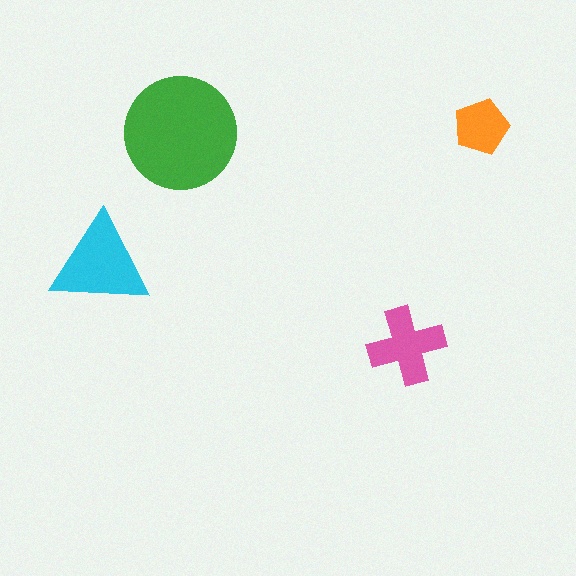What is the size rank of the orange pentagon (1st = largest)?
4th.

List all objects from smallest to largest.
The orange pentagon, the pink cross, the cyan triangle, the green circle.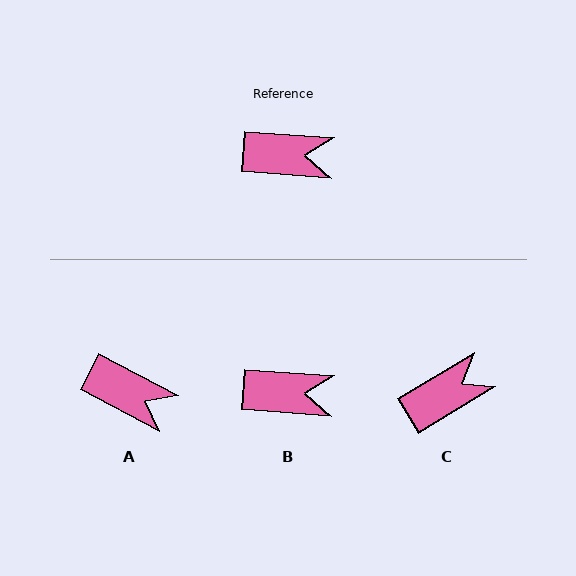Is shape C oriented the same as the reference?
No, it is off by about 35 degrees.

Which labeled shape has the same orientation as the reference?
B.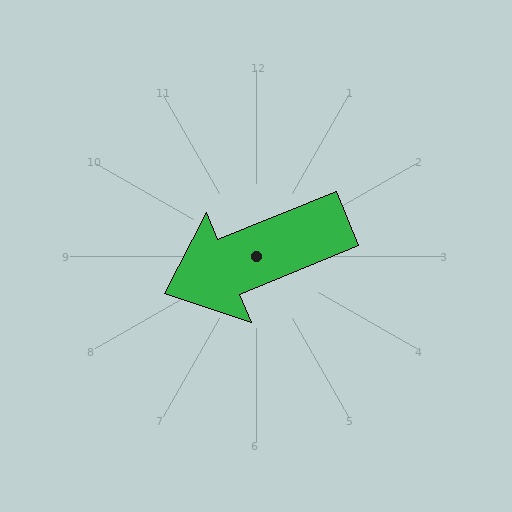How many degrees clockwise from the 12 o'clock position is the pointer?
Approximately 248 degrees.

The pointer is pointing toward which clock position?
Roughly 8 o'clock.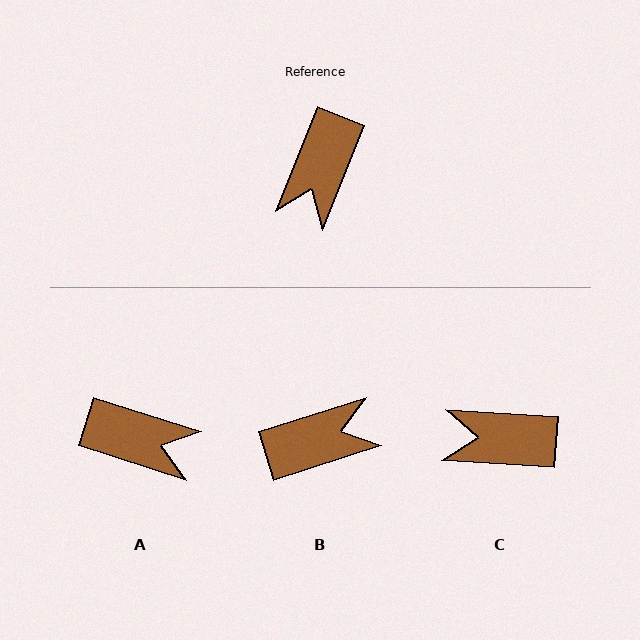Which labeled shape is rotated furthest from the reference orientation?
B, about 130 degrees away.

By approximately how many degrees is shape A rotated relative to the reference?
Approximately 94 degrees counter-clockwise.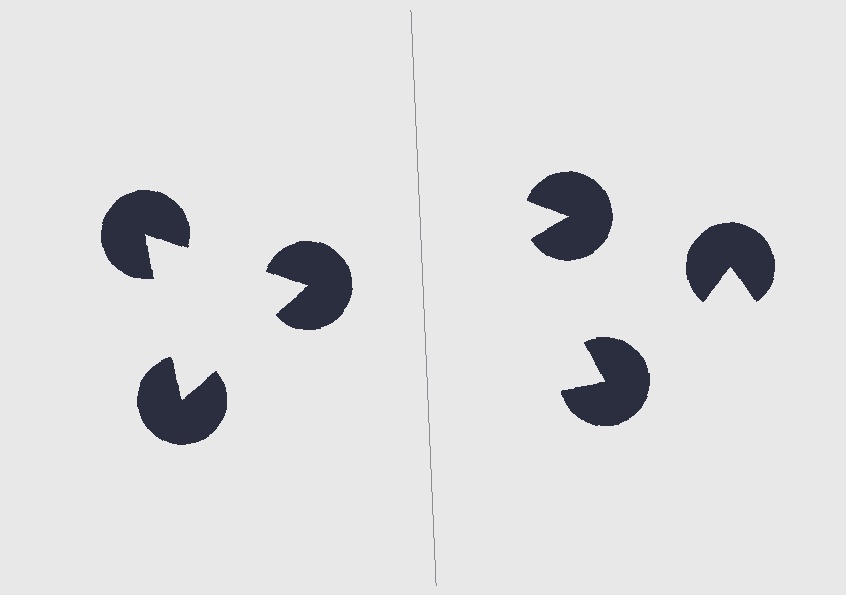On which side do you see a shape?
An illusory triangle appears on the left side. On the right side the wedge cuts are rotated, so no coherent shape forms.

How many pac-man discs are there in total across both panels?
6 — 3 on each side.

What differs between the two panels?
The pac-man discs are positioned identically on both sides; only the wedge orientations differ. On the left they align to a triangle; on the right they are misaligned.